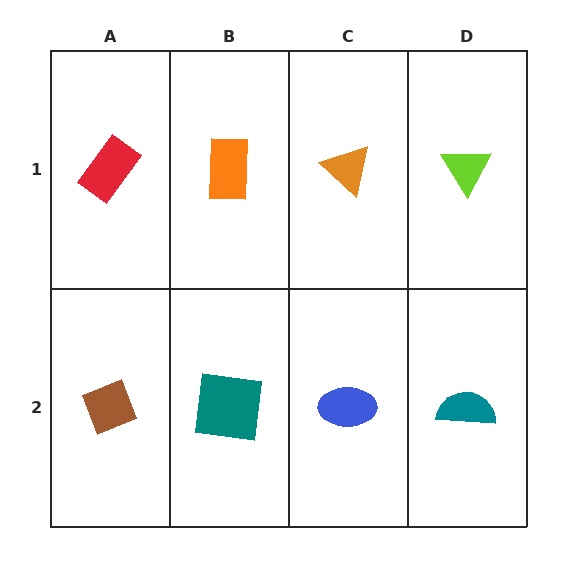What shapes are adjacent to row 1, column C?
A blue ellipse (row 2, column C), an orange rectangle (row 1, column B), a lime triangle (row 1, column D).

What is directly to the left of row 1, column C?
An orange rectangle.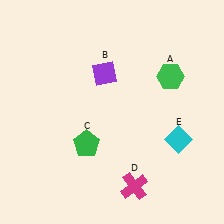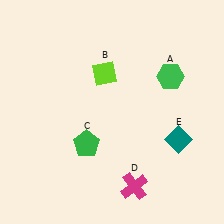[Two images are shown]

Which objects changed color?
B changed from purple to lime. E changed from cyan to teal.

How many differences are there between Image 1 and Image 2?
There are 2 differences between the two images.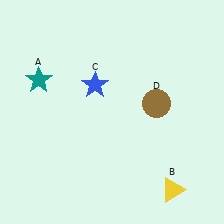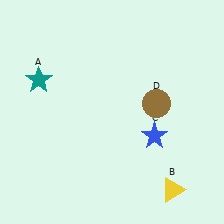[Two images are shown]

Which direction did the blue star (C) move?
The blue star (C) moved right.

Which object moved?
The blue star (C) moved right.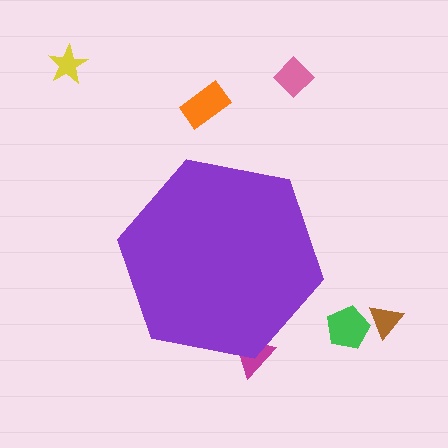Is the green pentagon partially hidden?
No, the green pentagon is fully visible.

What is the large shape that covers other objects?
A purple hexagon.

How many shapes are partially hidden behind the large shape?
1 shape is partially hidden.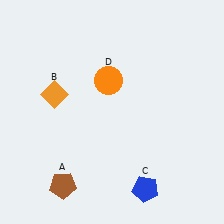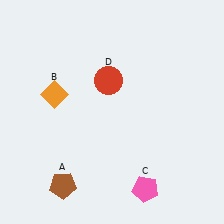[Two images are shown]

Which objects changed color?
C changed from blue to pink. D changed from orange to red.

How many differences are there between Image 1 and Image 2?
There are 2 differences between the two images.